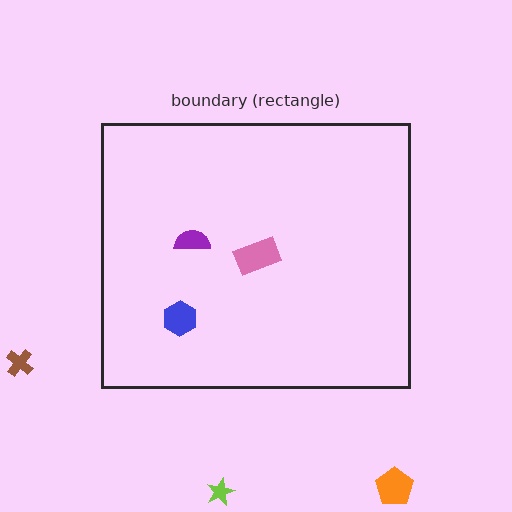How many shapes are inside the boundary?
3 inside, 3 outside.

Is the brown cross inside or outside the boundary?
Outside.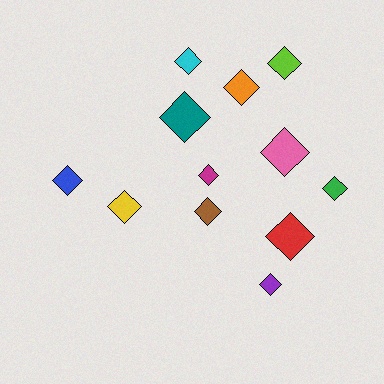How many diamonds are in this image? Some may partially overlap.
There are 12 diamonds.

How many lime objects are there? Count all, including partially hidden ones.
There is 1 lime object.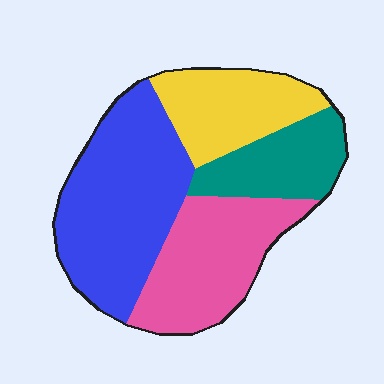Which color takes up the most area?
Blue, at roughly 35%.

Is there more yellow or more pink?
Pink.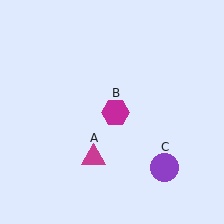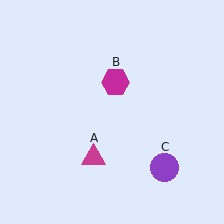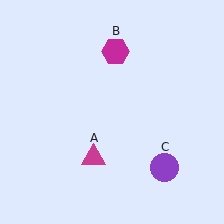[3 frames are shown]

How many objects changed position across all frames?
1 object changed position: magenta hexagon (object B).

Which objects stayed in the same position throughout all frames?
Magenta triangle (object A) and purple circle (object C) remained stationary.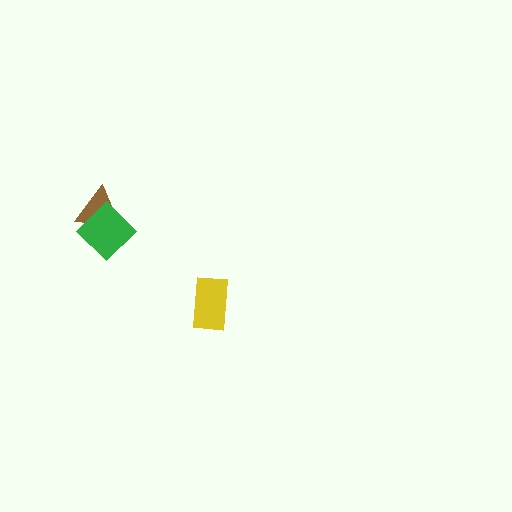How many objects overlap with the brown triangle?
1 object overlaps with the brown triangle.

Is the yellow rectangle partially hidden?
No, no other shape covers it.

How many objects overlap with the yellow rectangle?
0 objects overlap with the yellow rectangle.